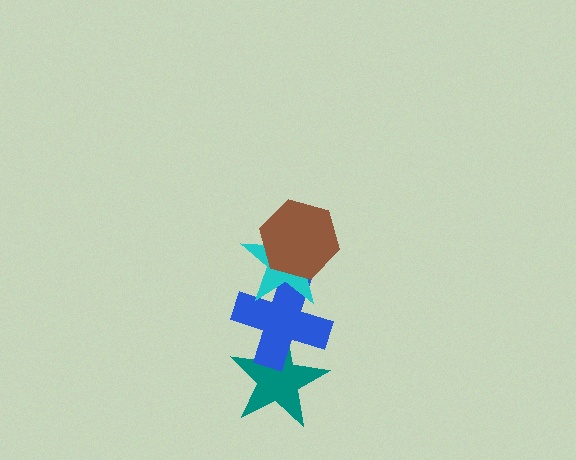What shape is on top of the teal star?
The blue cross is on top of the teal star.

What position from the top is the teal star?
The teal star is 4th from the top.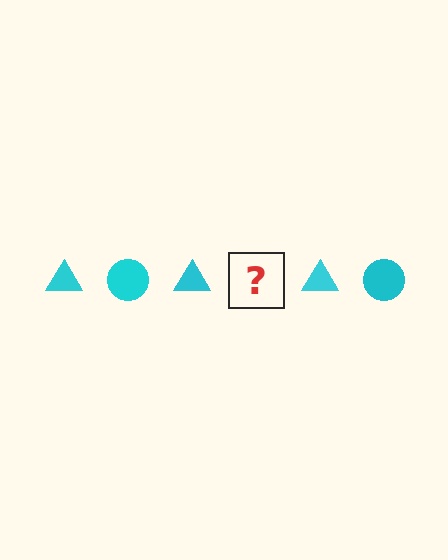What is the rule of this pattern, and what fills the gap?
The rule is that the pattern cycles through triangle, circle shapes in cyan. The gap should be filled with a cyan circle.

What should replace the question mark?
The question mark should be replaced with a cyan circle.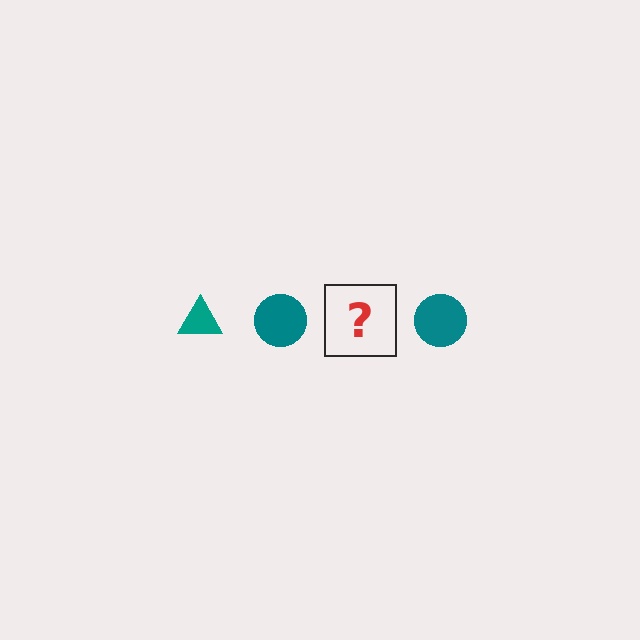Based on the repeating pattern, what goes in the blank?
The blank should be a teal triangle.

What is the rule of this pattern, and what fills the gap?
The rule is that the pattern cycles through triangle, circle shapes in teal. The gap should be filled with a teal triangle.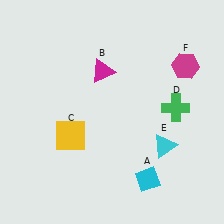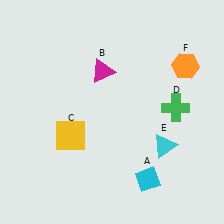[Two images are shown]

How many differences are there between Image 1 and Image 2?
There is 1 difference between the two images.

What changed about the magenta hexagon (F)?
In Image 1, F is magenta. In Image 2, it changed to orange.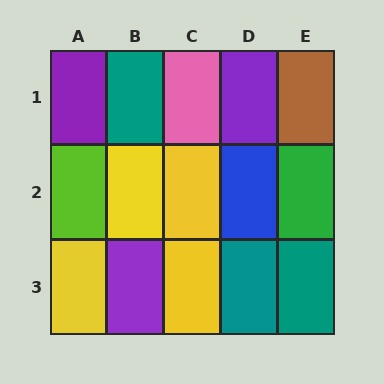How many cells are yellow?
4 cells are yellow.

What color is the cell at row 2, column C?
Yellow.